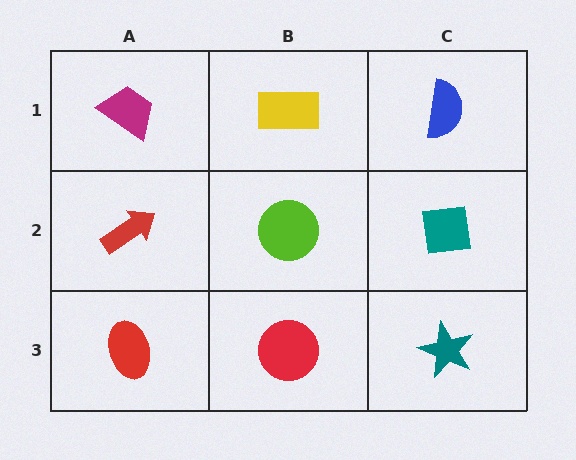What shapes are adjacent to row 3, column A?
A red arrow (row 2, column A), a red circle (row 3, column B).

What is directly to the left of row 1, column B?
A magenta trapezoid.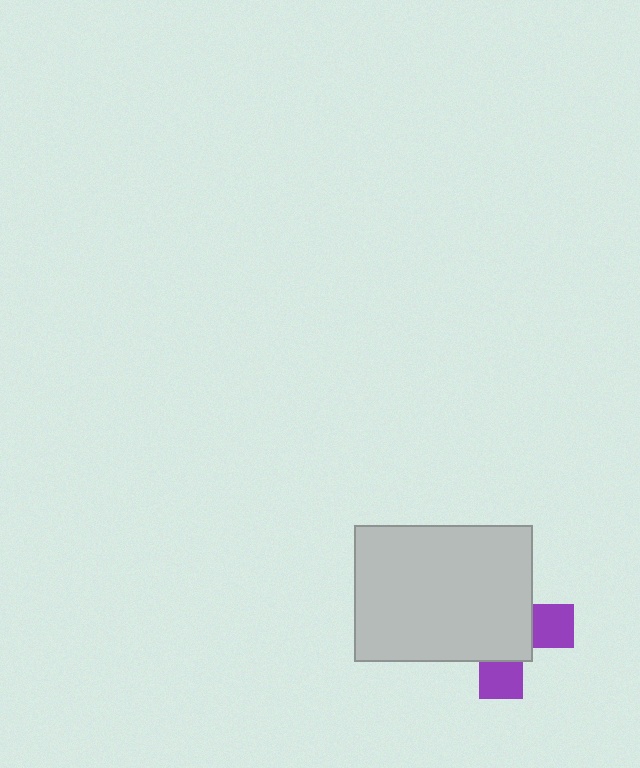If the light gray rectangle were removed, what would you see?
You would see the complete purple cross.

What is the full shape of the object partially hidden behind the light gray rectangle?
The partially hidden object is a purple cross.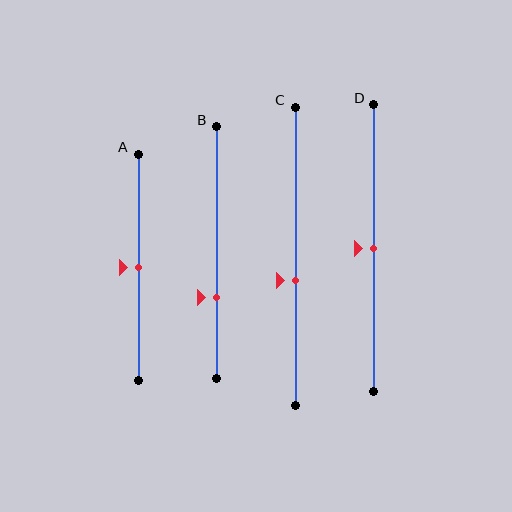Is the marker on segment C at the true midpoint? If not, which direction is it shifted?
No, the marker on segment C is shifted downward by about 8% of the segment length.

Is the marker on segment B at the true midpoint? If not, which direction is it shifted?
No, the marker on segment B is shifted downward by about 18% of the segment length.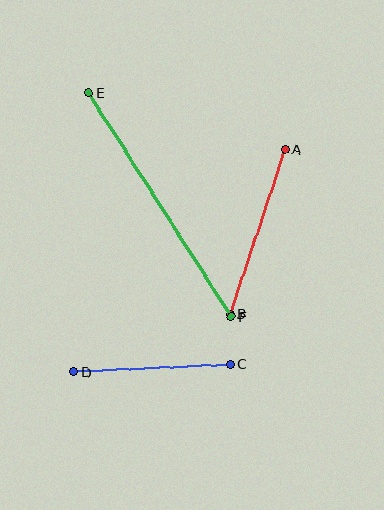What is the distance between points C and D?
The distance is approximately 157 pixels.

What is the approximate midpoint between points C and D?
The midpoint is at approximately (152, 368) pixels.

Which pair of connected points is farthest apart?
Points E and F are farthest apart.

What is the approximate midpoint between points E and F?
The midpoint is at approximately (160, 205) pixels.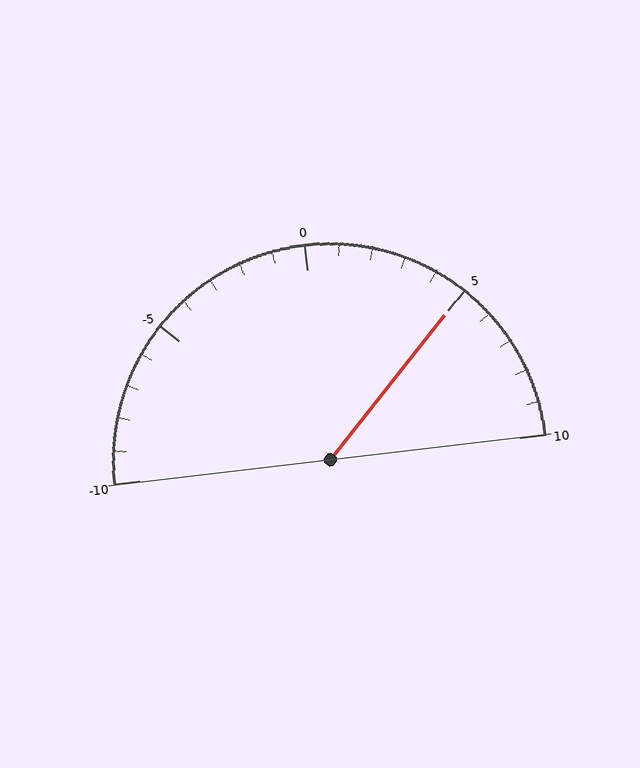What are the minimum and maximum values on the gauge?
The gauge ranges from -10 to 10.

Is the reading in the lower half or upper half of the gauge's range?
The reading is in the upper half of the range (-10 to 10).